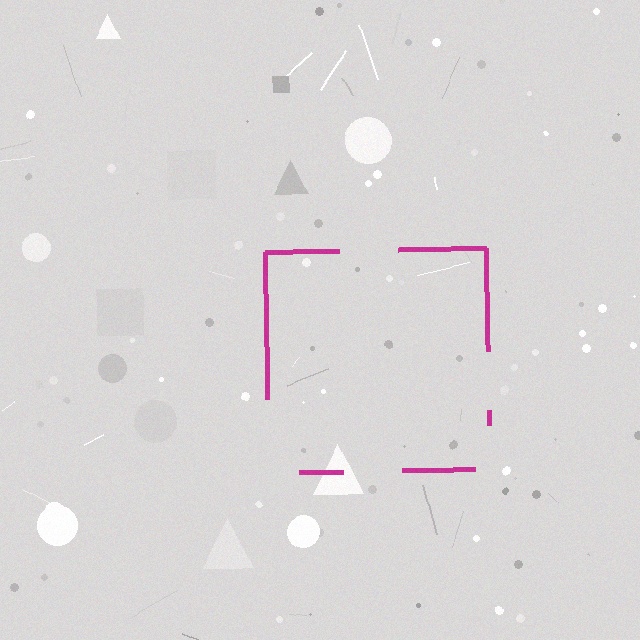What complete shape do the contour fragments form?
The contour fragments form a square.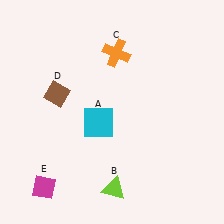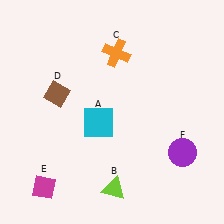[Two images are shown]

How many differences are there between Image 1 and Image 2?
There is 1 difference between the two images.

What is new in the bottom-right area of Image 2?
A purple circle (F) was added in the bottom-right area of Image 2.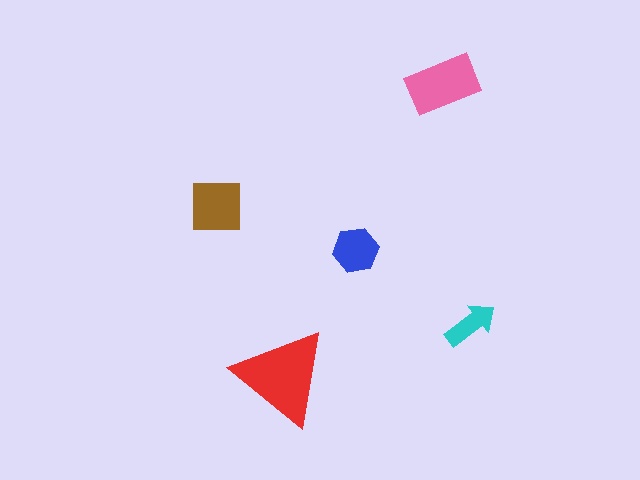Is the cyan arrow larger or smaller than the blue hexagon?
Smaller.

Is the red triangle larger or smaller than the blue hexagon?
Larger.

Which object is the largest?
The red triangle.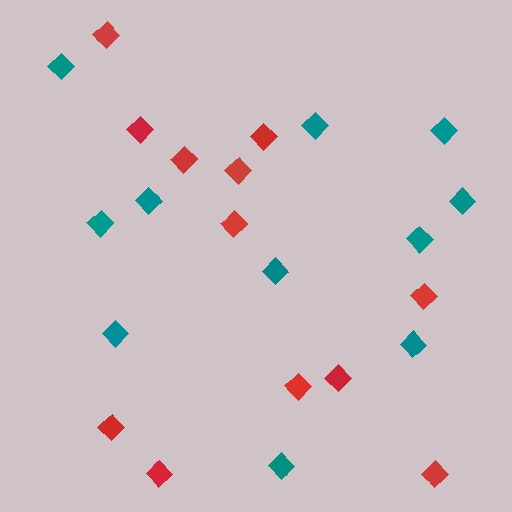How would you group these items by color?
There are 2 groups: one group of red diamonds (12) and one group of teal diamonds (11).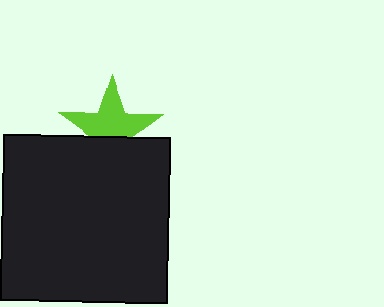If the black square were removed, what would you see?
You would see the complete lime star.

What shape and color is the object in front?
The object in front is a black square.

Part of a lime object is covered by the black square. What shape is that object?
It is a star.